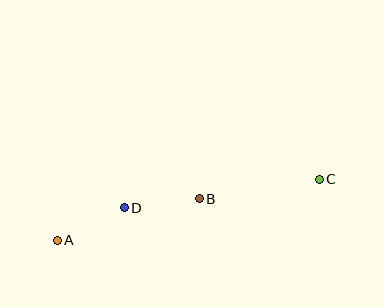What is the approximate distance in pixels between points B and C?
The distance between B and C is approximately 122 pixels.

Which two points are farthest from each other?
Points A and C are farthest from each other.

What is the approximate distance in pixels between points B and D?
The distance between B and D is approximately 76 pixels.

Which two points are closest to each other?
Points A and D are closest to each other.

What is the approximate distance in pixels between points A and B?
The distance between A and B is approximately 148 pixels.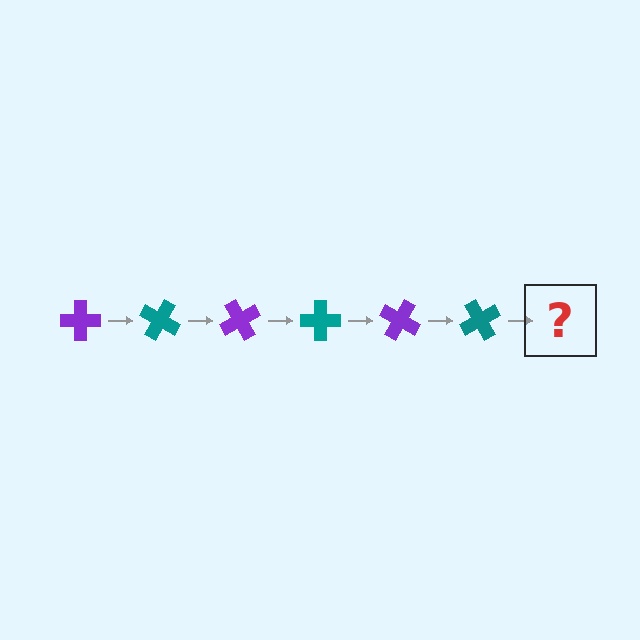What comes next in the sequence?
The next element should be a purple cross, rotated 180 degrees from the start.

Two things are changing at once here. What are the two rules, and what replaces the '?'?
The two rules are that it rotates 30 degrees each step and the color cycles through purple and teal. The '?' should be a purple cross, rotated 180 degrees from the start.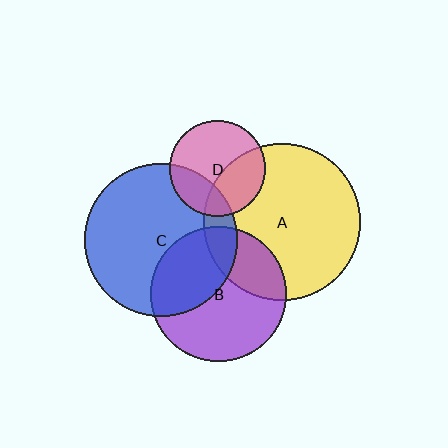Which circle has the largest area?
Circle A (yellow).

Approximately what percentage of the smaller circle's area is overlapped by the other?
Approximately 10%.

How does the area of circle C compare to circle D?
Approximately 2.5 times.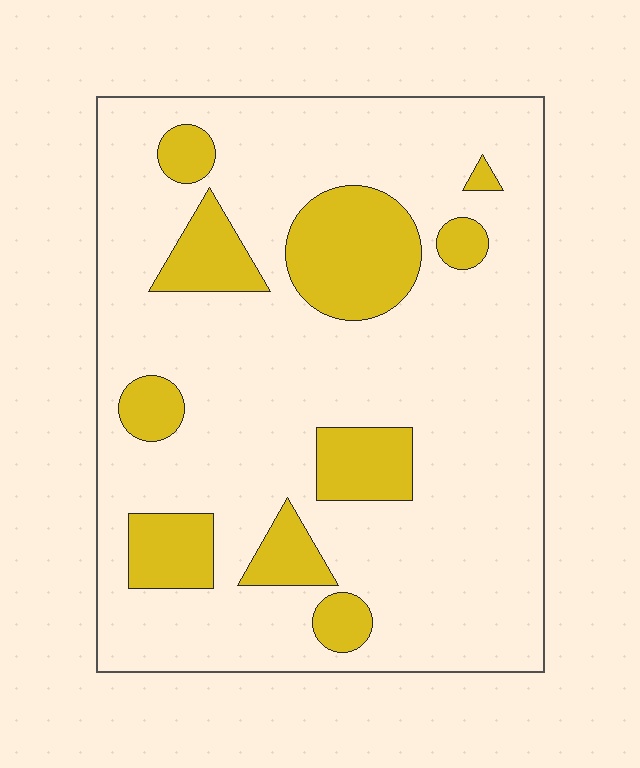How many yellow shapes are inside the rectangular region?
10.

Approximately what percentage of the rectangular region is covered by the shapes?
Approximately 20%.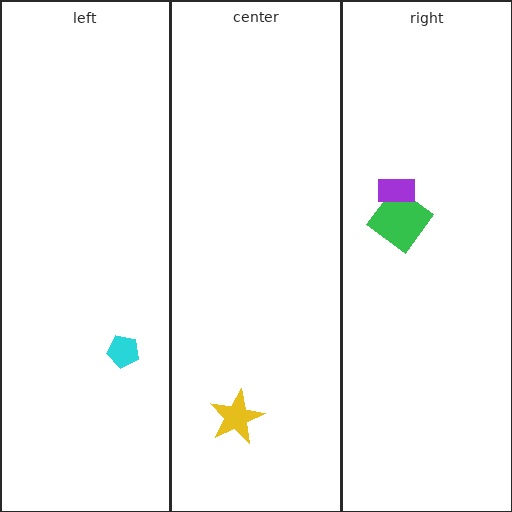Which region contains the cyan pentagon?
The left region.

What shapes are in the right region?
The green diamond, the purple rectangle.